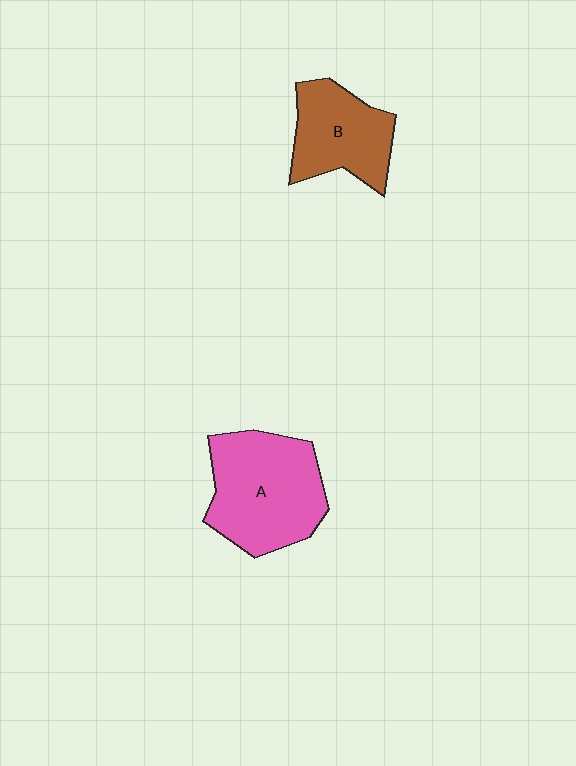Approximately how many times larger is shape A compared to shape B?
Approximately 1.4 times.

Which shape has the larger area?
Shape A (pink).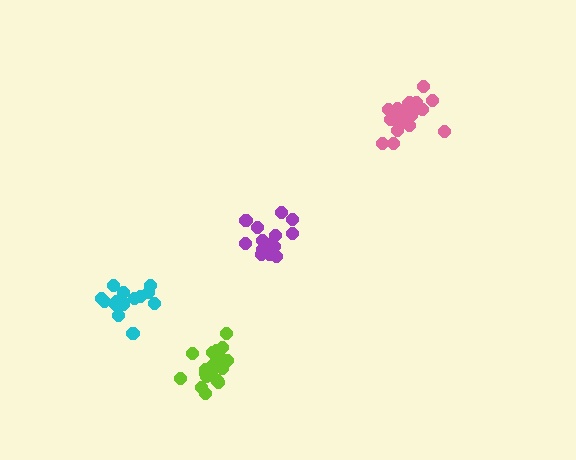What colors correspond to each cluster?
The clusters are colored: purple, lime, pink, cyan.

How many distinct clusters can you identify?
There are 4 distinct clusters.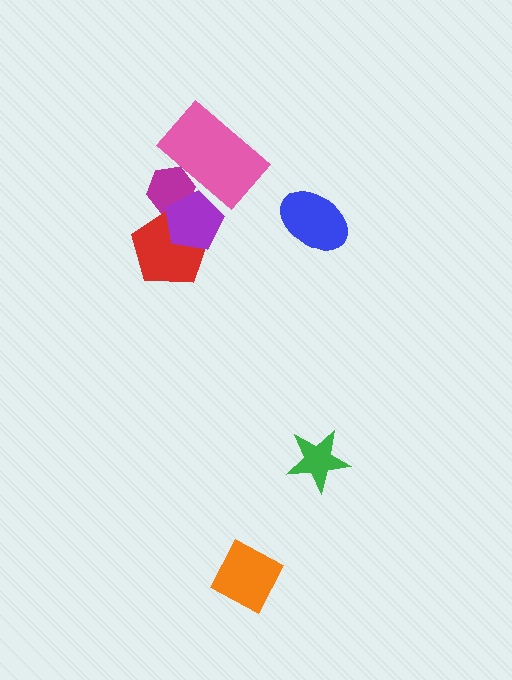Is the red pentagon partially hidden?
Yes, it is partially covered by another shape.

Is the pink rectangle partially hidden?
No, no other shape covers it.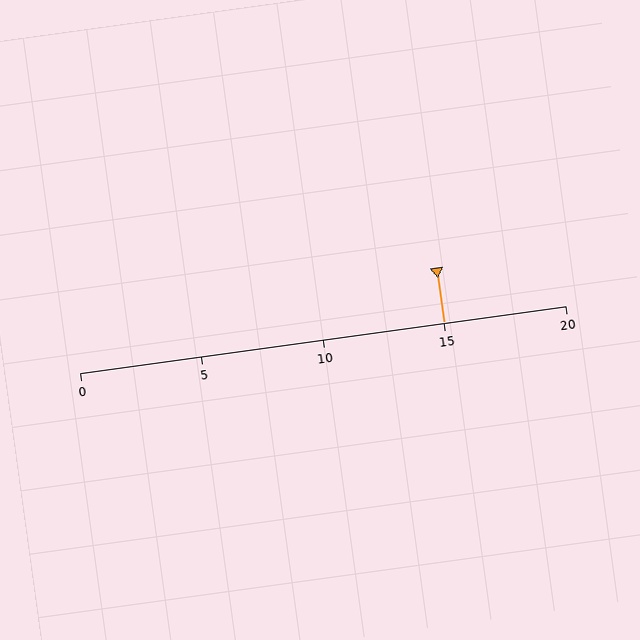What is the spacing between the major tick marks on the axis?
The major ticks are spaced 5 apart.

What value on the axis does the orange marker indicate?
The marker indicates approximately 15.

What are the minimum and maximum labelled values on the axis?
The axis runs from 0 to 20.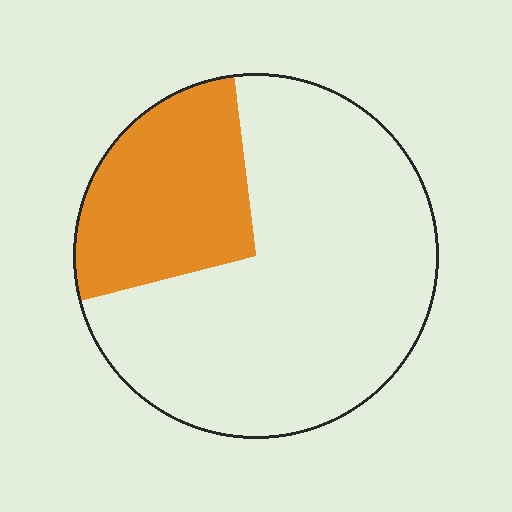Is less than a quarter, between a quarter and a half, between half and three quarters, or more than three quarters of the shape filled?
Between a quarter and a half.